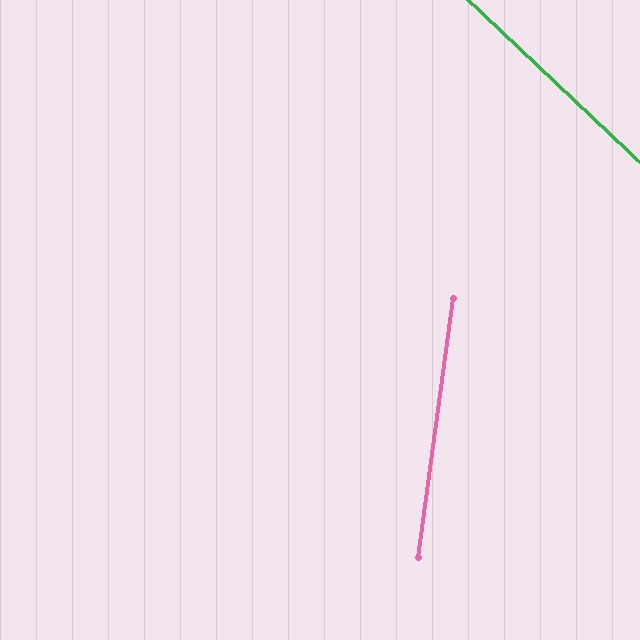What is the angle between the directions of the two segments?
Approximately 54 degrees.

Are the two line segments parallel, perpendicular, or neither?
Neither parallel nor perpendicular — they differ by about 54°.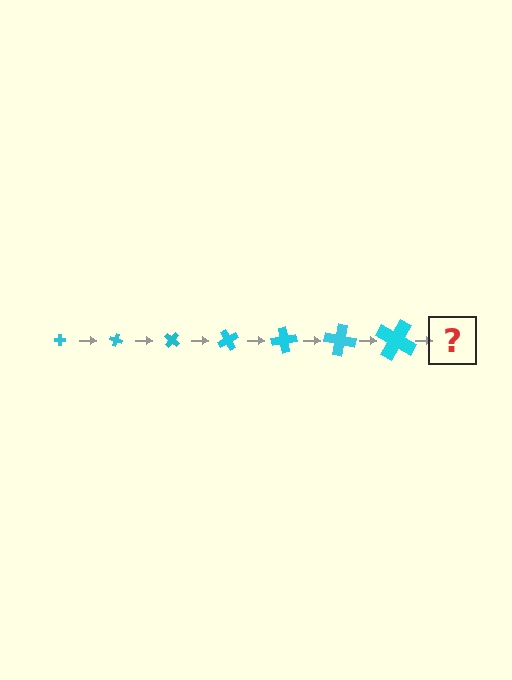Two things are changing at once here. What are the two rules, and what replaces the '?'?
The two rules are that the cross grows larger each step and it rotates 20 degrees each step. The '?' should be a cross, larger than the previous one and rotated 140 degrees from the start.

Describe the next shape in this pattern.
It should be a cross, larger than the previous one and rotated 140 degrees from the start.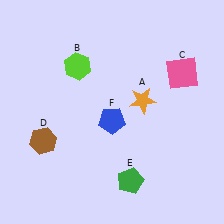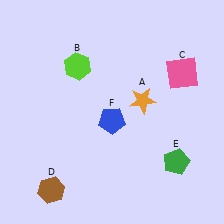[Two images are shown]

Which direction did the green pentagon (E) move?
The green pentagon (E) moved right.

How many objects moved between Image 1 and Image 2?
2 objects moved between the two images.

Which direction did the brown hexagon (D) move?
The brown hexagon (D) moved down.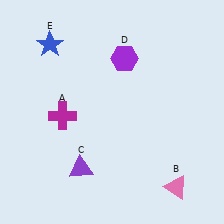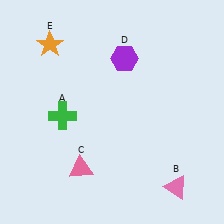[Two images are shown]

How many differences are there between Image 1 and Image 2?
There are 3 differences between the two images.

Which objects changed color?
A changed from magenta to green. C changed from purple to pink. E changed from blue to orange.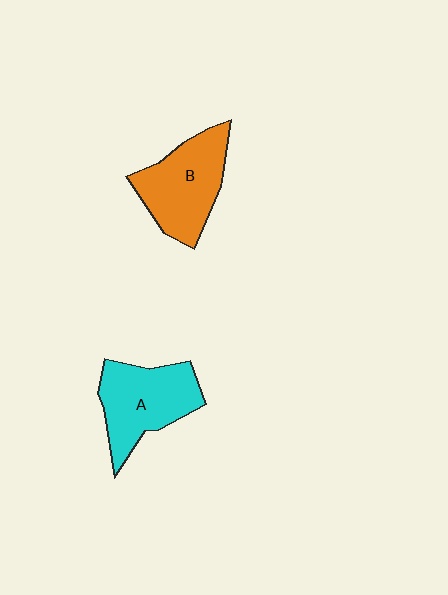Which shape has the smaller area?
Shape A (cyan).